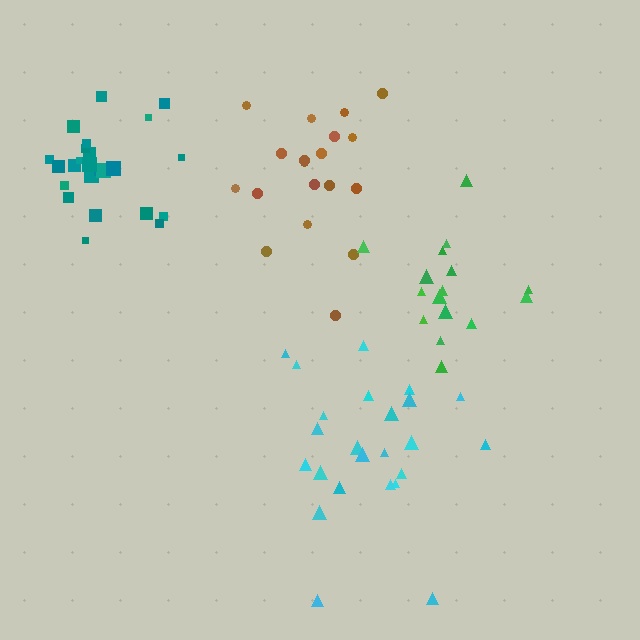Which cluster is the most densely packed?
Teal.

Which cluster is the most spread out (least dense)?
Green.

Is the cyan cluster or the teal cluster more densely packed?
Teal.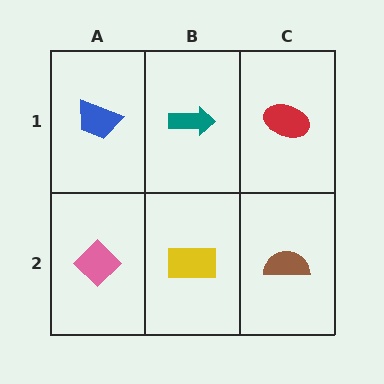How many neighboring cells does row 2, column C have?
2.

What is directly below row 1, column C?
A brown semicircle.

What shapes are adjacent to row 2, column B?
A teal arrow (row 1, column B), a pink diamond (row 2, column A), a brown semicircle (row 2, column C).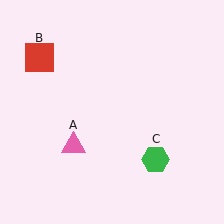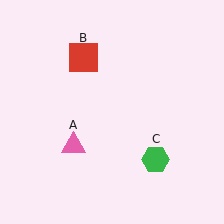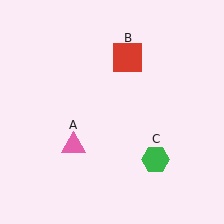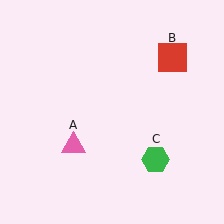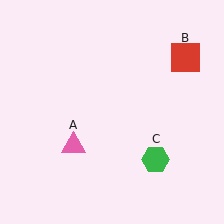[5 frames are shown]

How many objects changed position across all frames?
1 object changed position: red square (object B).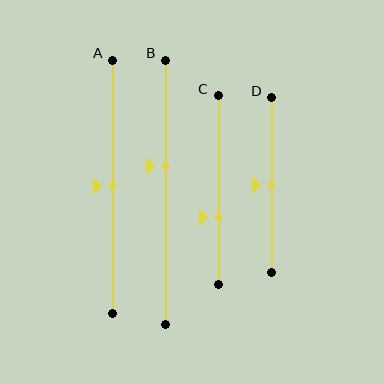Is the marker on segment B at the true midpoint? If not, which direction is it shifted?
No, the marker on segment B is shifted upward by about 10% of the segment length.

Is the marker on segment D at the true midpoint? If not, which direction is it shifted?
Yes, the marker on segment D is at the true midpoint.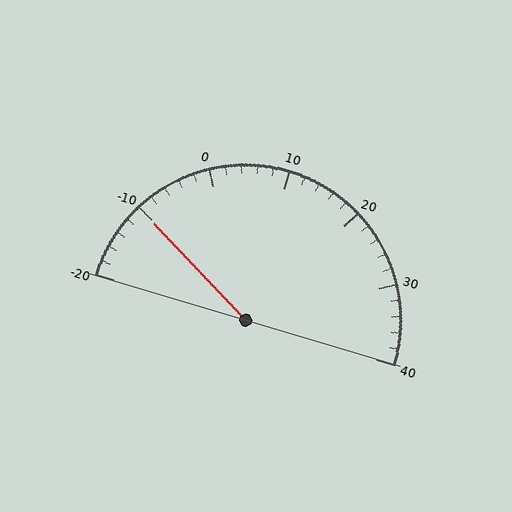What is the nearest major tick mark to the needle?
The nearest major tick mark is -10.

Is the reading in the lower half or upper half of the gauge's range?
The reading is in the lower half of the range (-20 to 40).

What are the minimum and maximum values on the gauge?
The gauge ranges from -20 to 40.